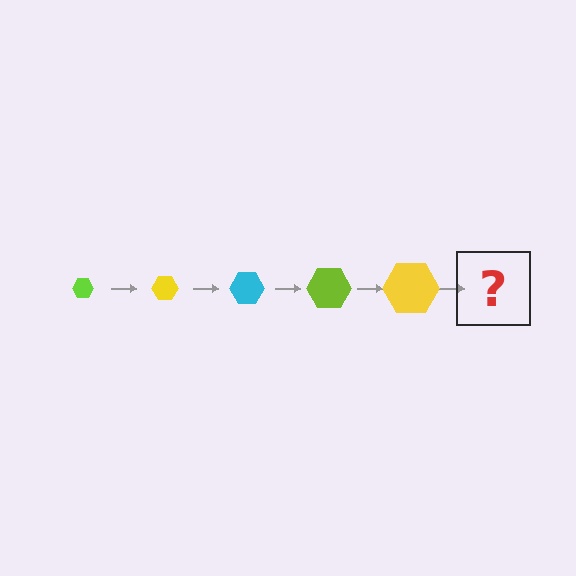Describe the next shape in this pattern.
It should be a cyan hexagon, larger than the previous one.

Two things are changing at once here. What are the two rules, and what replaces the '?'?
The two rules are that the hexagon grows larger each step and the color cycles through lime, yellow, and cyan. The '?' should be a cyan hexagon, larger than the previous one.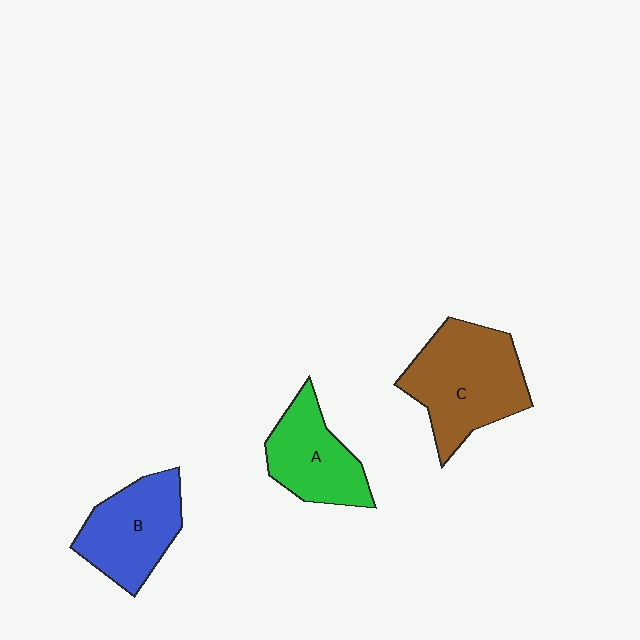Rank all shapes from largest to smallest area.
From largest to smallest: C (brown), B (blue), A (green).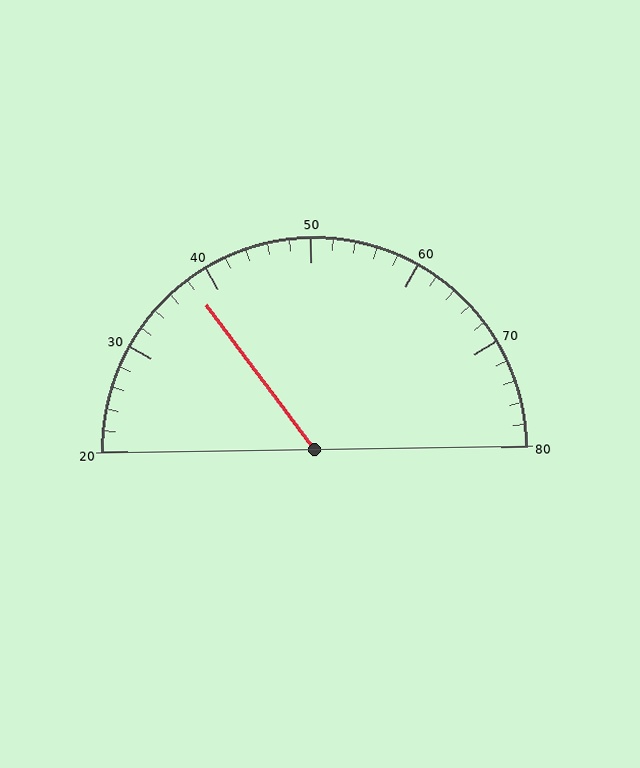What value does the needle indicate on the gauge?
The needle indicates approximately 38.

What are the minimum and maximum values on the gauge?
The gauge ranges from 20 to 80.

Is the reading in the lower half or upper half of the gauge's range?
The reading is in the lower half of the range (20 to 80).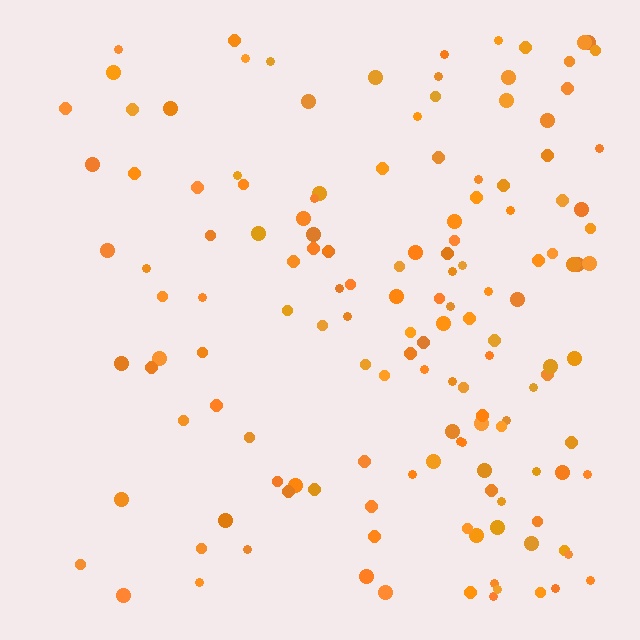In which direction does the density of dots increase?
From left to right, with the right side densest.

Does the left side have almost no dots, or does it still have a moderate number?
Still a moderate number, just noticeably fewer than the right.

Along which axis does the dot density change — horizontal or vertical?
Horizontal.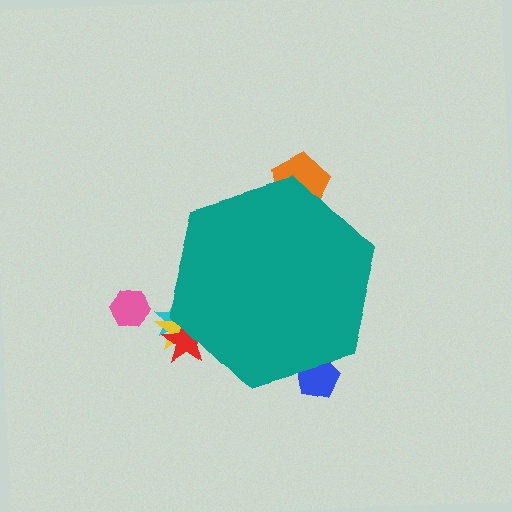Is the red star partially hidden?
Yes, the red star is partially hidden behind the teal hexagon.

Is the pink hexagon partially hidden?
No, the pink hexagon is fully visible.